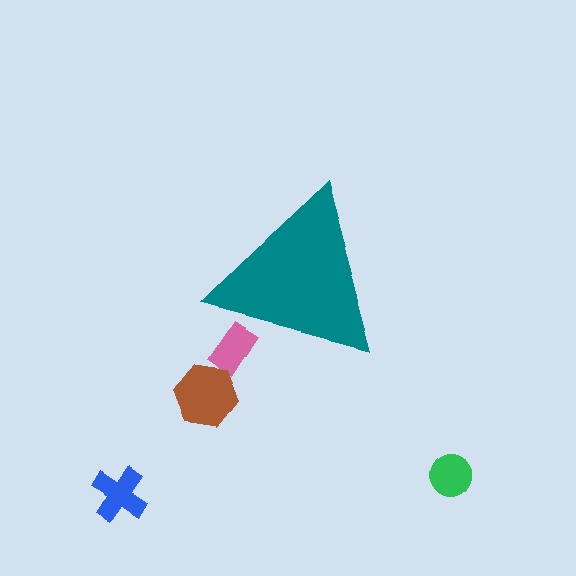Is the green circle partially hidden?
No, the green circle is fully visible.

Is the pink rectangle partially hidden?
Yes, the pink rectangle is partially hidden behind the teal triangle.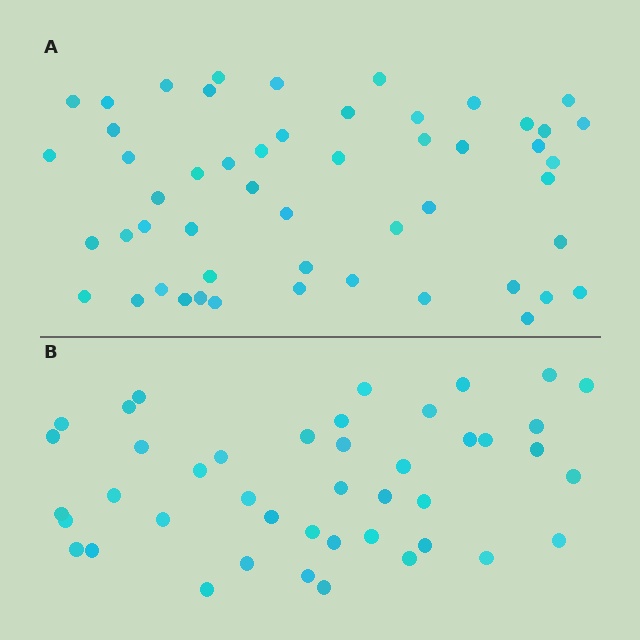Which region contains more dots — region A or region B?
Region A (the top region) has more dots.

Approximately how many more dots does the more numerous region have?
Region A has roughly 8 or so more dots than region B.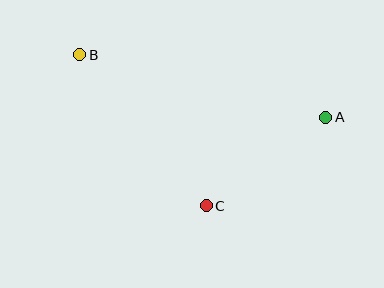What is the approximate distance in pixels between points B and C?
The distance between B and C is approximately 197 pixels.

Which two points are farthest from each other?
Points A and B are farthest from each other.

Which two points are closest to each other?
Points A and C are closest to each other.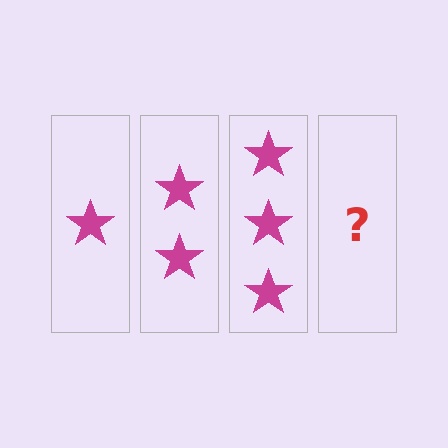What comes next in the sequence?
The next element should be 4 stars.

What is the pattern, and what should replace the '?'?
The pattern is that each step adds one more star. The '?' should be 4 stars.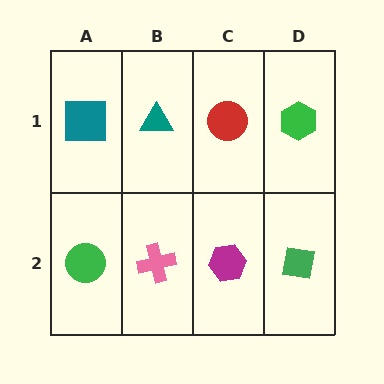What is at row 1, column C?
A red circle.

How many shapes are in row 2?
4 shapes.